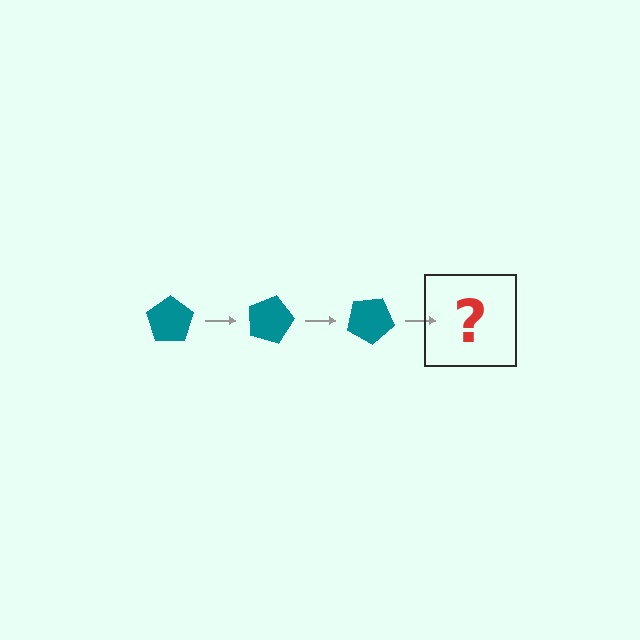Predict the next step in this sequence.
The next step is a teal pentagon rotated 45 degrees.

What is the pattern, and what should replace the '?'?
The pattern is that the pentagon rotates 15 degrees each step. The '?' should be a teal pentagon rotated 45 degrees.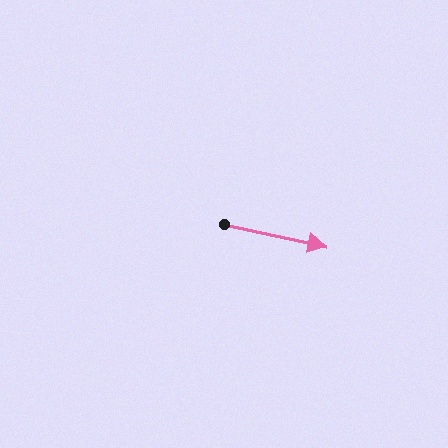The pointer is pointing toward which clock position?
Roughly 3 o'clock.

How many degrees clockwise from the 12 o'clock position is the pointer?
Approximately 102 degrees.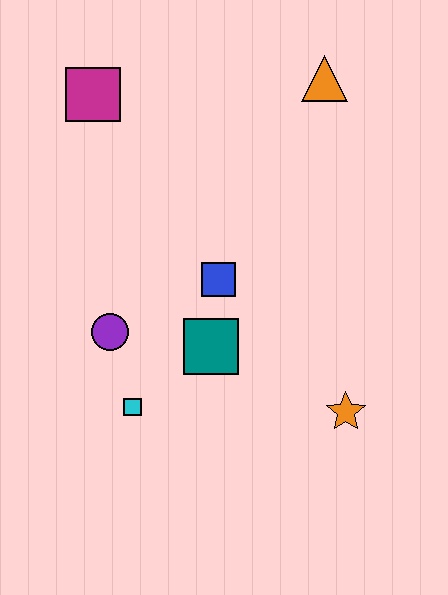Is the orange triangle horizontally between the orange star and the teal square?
Yes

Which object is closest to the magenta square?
The blue square is closest to the magenta square.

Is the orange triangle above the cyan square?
Yes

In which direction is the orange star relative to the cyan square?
The orange star is to the right of the cyan square.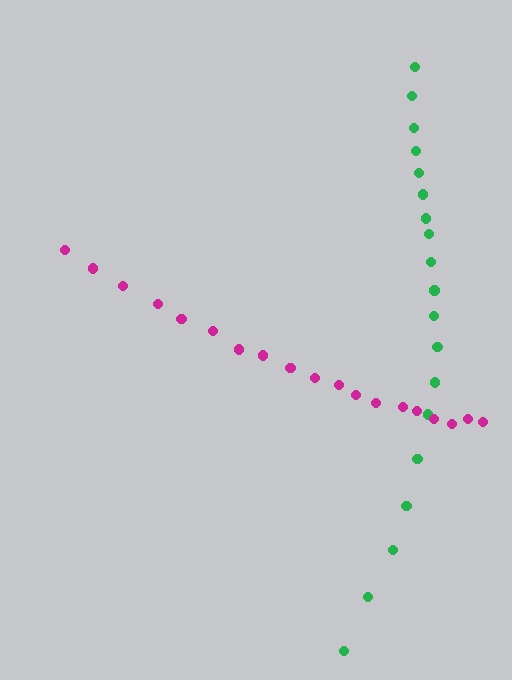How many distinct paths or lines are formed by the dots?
There are 2 distinct paths.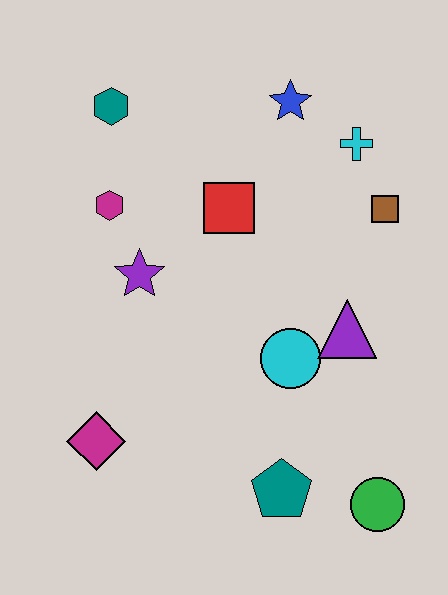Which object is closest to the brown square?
The cyan cross is closest to the brown square.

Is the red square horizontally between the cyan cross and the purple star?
Yes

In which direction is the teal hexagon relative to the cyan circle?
The teal hexagon is above the cyan circle.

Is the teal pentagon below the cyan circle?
Yes